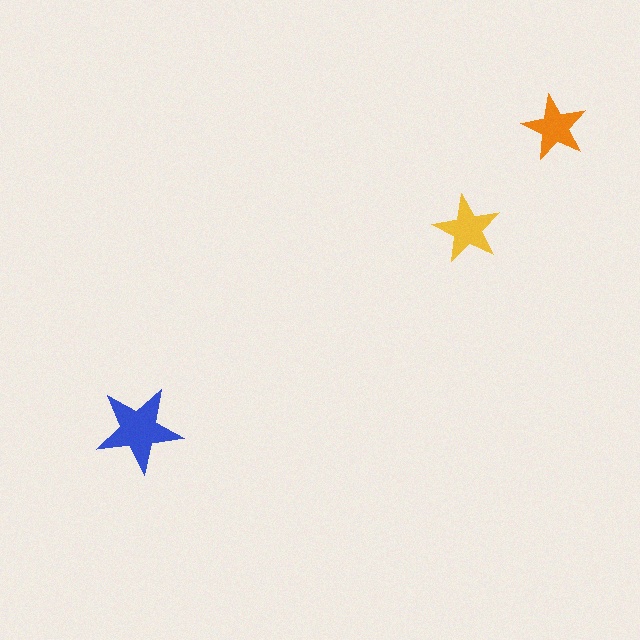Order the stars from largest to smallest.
the blue one, the yellow one, the orange one.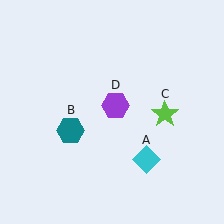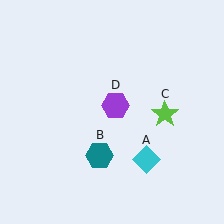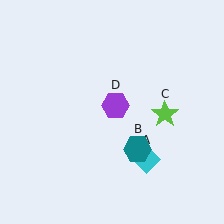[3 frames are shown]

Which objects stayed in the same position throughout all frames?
Cyan diamond (object A) and lime star (object C) and purple hexagon (object D) remained stationary.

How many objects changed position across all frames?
1 object changed position: teal hexagon (object B).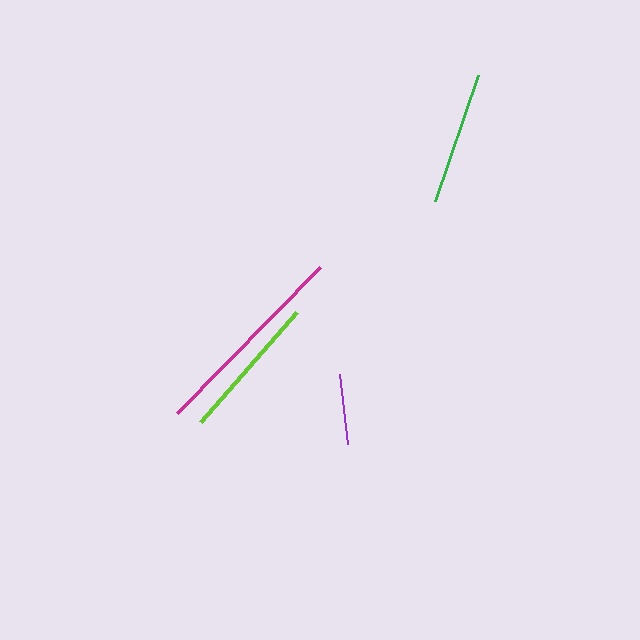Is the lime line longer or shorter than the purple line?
The lime line is longer than the purple line.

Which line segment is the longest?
The magenta line is the longest at approximately 204 pixels.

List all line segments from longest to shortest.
From longest to shortest: magenta, lime, green, purple.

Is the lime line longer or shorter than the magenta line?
The magenta line is longer than the lime line.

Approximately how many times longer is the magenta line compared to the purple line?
The magenta line is approximately 2.9 times the length of the purple line.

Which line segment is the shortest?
The purple line is the shortest at approximately 70 pixels.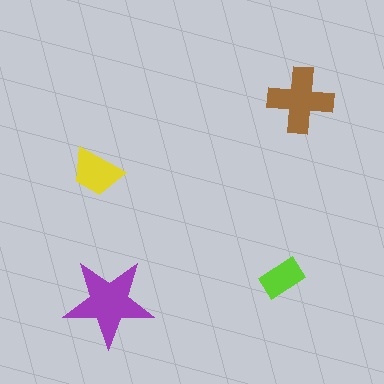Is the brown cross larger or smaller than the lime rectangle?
Larger.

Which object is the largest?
The purple star.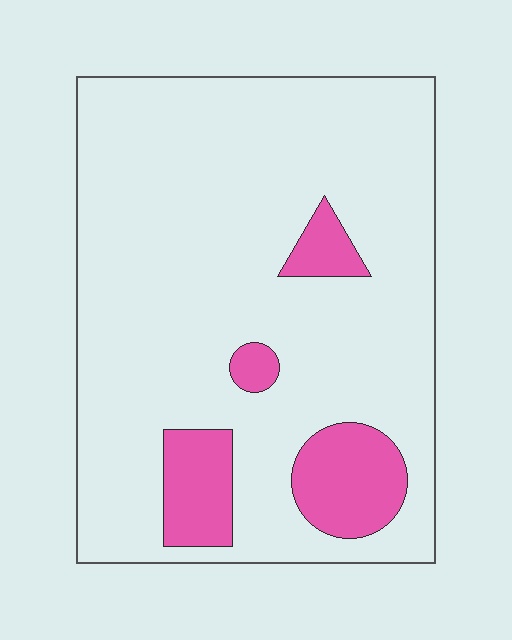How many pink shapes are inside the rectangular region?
4.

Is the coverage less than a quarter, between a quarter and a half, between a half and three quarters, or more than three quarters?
Less than a quarter.